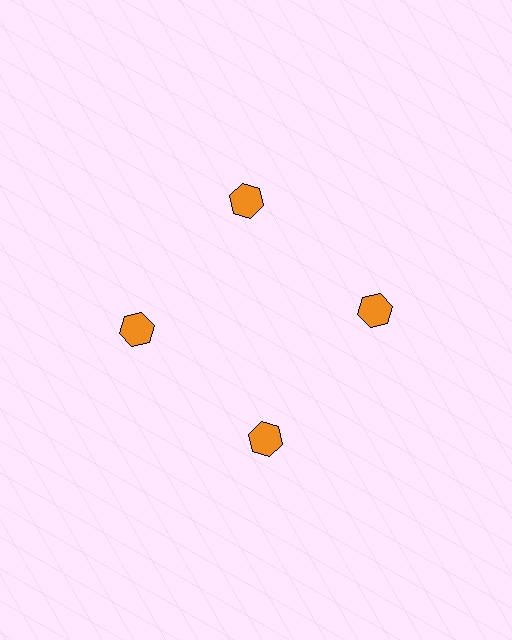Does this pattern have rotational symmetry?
Yes, this pattern has 4-fold rotational symmetry. It looks the same after rotating 90 degrees around the center.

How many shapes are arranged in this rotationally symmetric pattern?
There are 4 shapes, arranged in 4 groups of 1.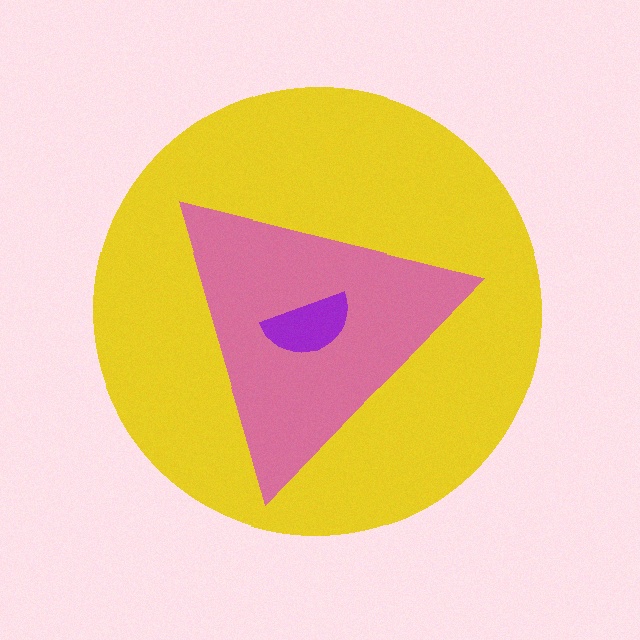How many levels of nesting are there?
3.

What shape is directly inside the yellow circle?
The pink triangle.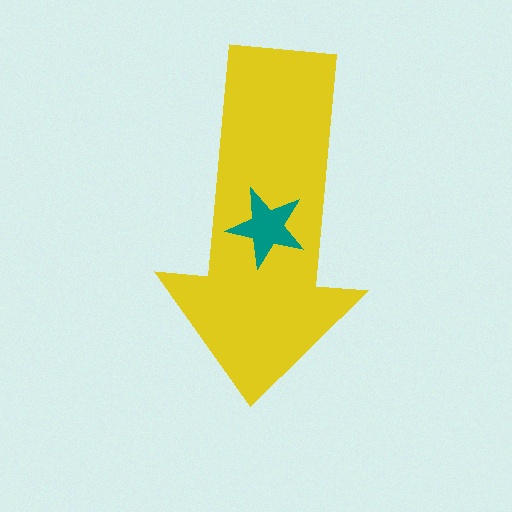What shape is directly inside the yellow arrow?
The teal star.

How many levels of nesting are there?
2.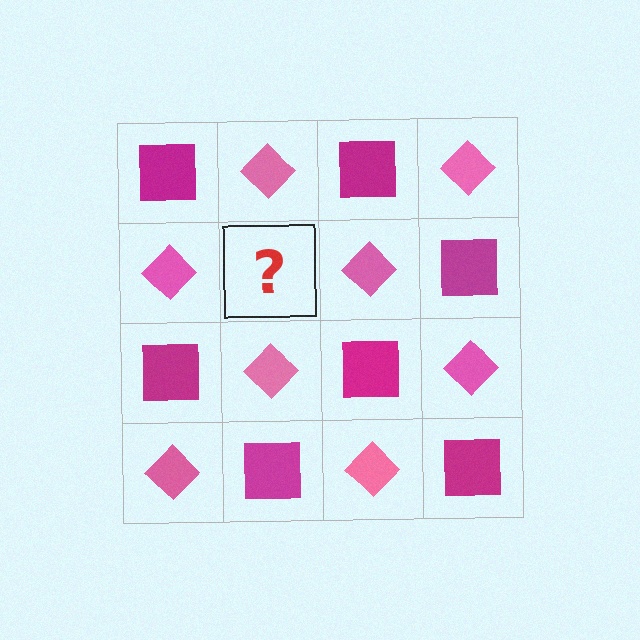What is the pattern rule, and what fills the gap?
The rule is that it alternates magenta square and pink diamond in a checkerboard pattern. The gap should be filled with a magenta square.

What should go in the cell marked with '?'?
The missing cell should contain a magenta square.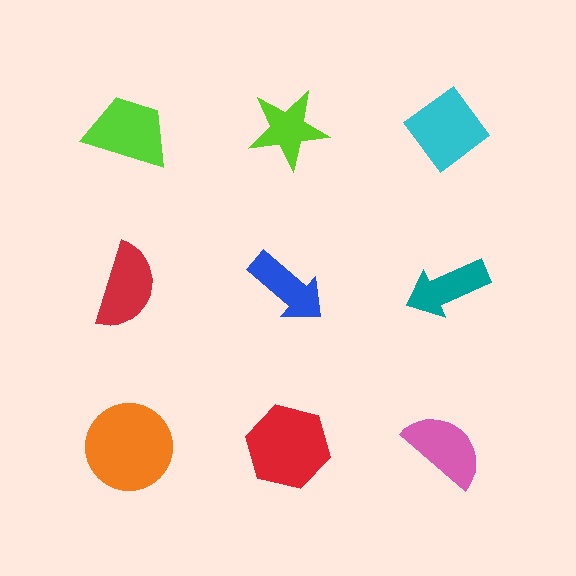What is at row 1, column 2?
A lime star.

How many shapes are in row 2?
3 shapes.